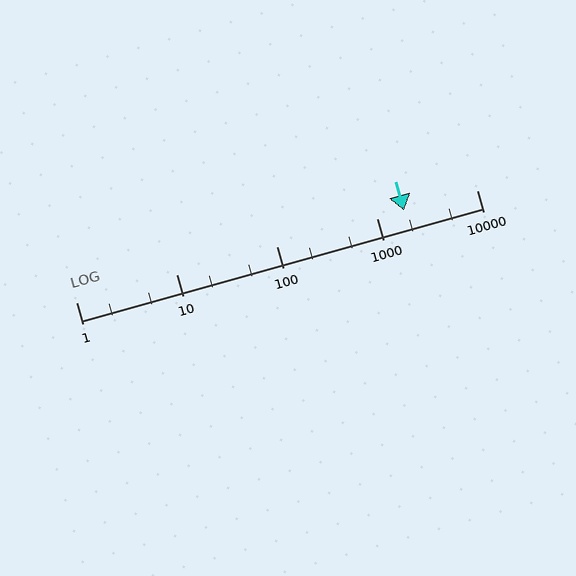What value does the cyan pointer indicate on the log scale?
The pointer indicates approximately 1900.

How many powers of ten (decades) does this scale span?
The scale spans 4 decades, from 1 to 10000.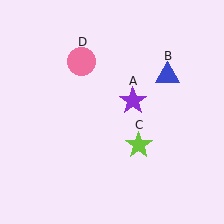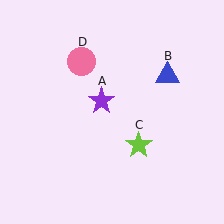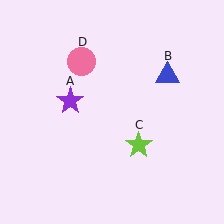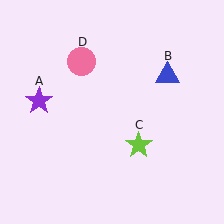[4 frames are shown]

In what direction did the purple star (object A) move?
The purple star (object A) moved left.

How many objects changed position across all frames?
1 object changed position: purple star (object A).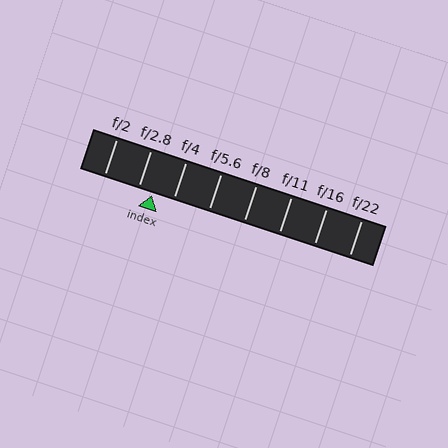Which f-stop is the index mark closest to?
The index mark is closest to f/2.8.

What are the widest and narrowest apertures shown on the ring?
The widest aperture shown is f/2 and the narrowest is f/22.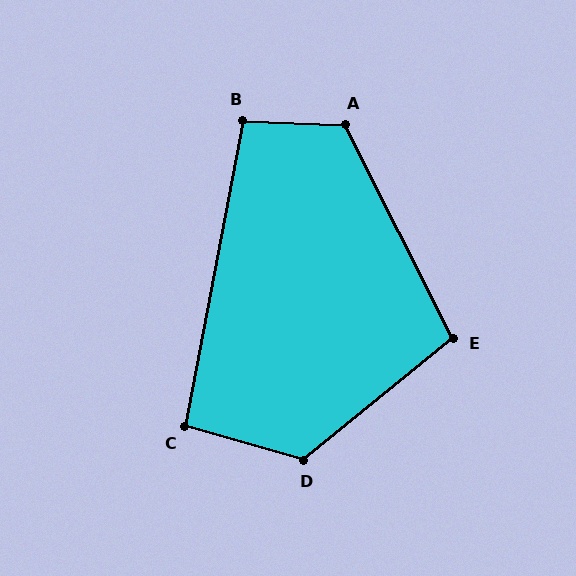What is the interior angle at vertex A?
Approximately 119 degrees (obtuse).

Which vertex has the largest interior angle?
D, at approximately 125 degrees.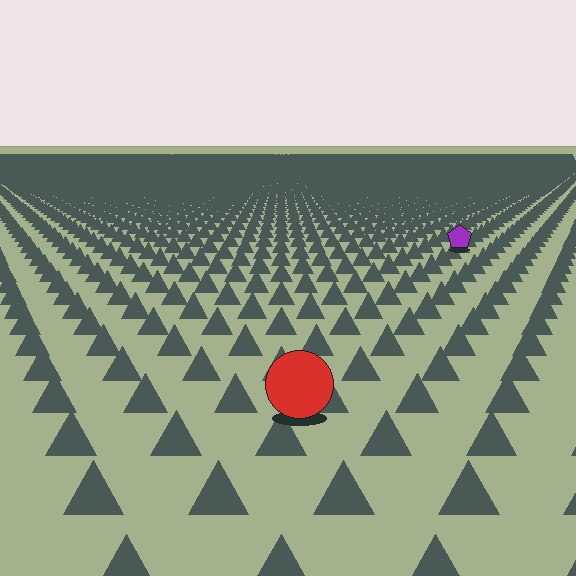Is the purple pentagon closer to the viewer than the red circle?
No. The red circle is closer — you can tell from the texture gradient: the ground texture is coarser near it.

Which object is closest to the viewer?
The red circle is closest. The texture marks near it are larger and more spread out.